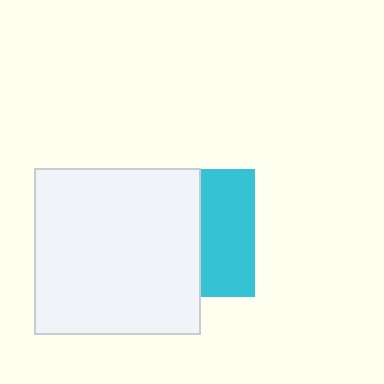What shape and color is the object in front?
The object in front is a white square.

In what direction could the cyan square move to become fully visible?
The cyan square could move right. That would shift it out from behind the white square entirely.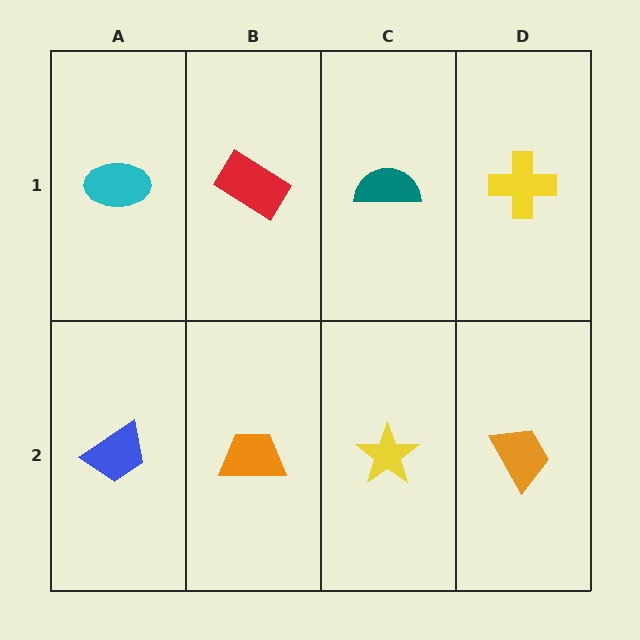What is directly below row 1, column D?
An orange trapezoid.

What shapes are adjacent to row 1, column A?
A blue trapezoid (row 2, column A), a red rectangle (row 1, column B).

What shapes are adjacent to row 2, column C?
A teal semicircle (row 1, column C), an orange trapezoid (row 2, column B), an orange trapezoid (row 2, column D).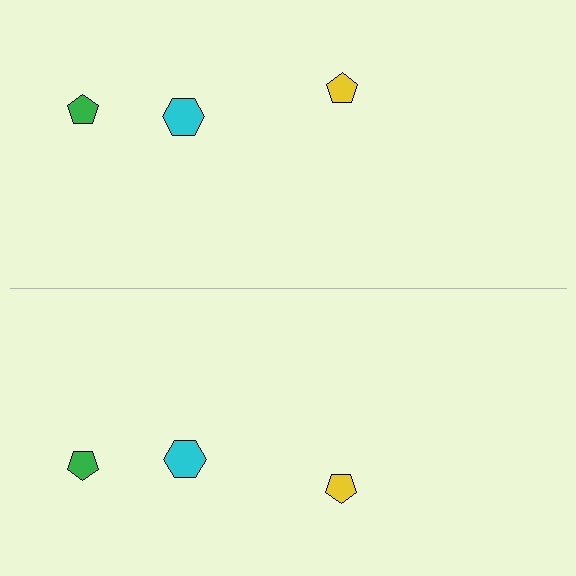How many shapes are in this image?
There are 6 shapes in this image.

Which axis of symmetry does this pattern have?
The pattern has a horizontal axis of symmetry running through the center of the image.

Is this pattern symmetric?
Yes, this pattern has bilateral (reflection) symmetry.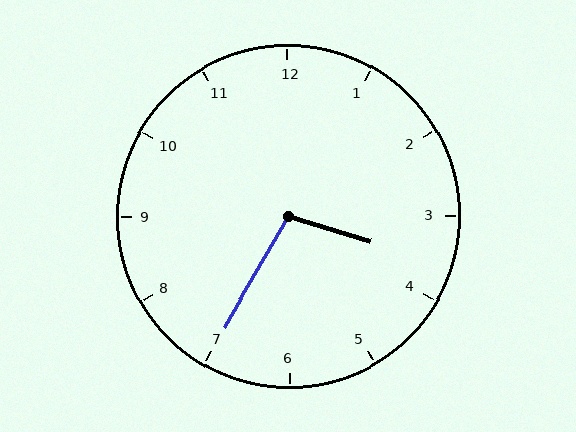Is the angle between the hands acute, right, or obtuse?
It is obtuse.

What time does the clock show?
3:35.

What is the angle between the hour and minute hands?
Approximately 102 degrees.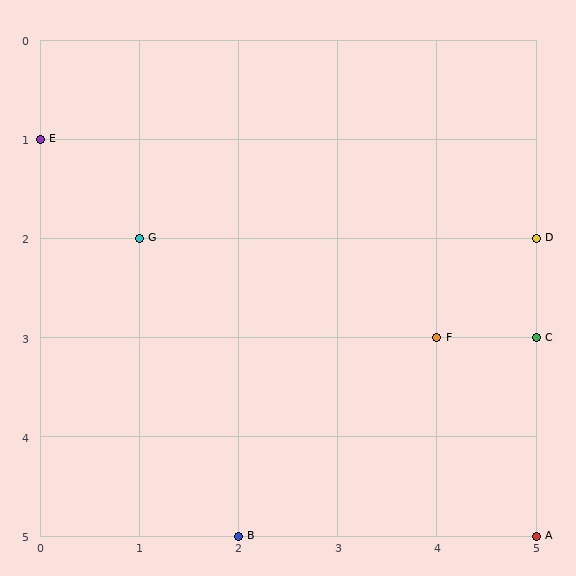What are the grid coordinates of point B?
Point B is at grid coordinates (2, 5).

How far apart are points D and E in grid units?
Points D and E are 5 columns and 1 row apart (about 5.1 grid units diagonally).